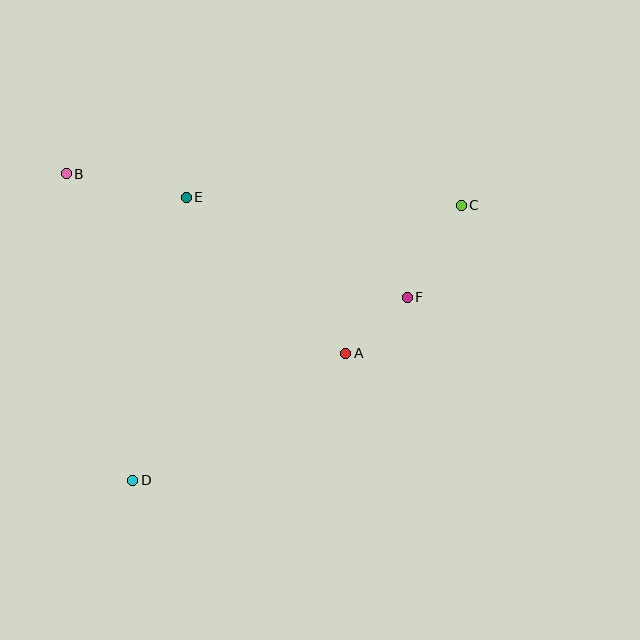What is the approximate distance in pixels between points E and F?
The distance between E and F is approximately 243 pixels.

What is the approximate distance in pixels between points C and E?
The distance between C and E is approximately 275 pixels.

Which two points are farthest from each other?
Points C and D are farthest from each other.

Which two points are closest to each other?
Points A and F are closest to each other.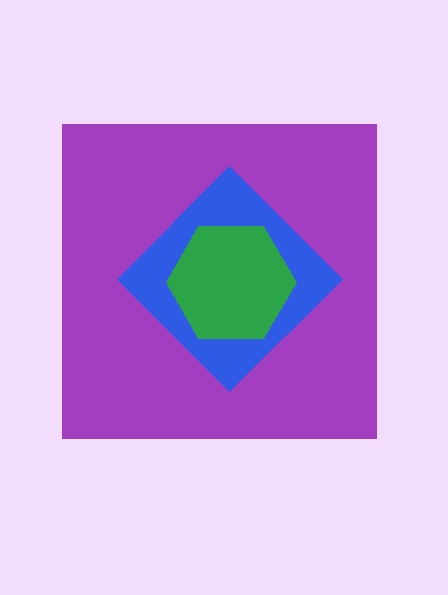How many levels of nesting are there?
3.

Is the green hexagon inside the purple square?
Yes.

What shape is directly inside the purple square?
The blue diamond.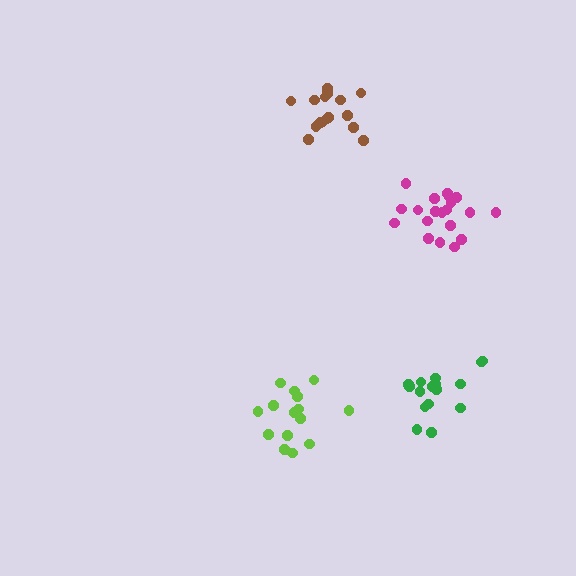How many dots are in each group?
Group 1: 16 dots, Group 2: 16 dots, Group 3: 15 dots, Group 4: 20 dots (67 total).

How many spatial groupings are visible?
There are 4 spatial groupings.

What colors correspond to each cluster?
The clusters are colored: brown, green, lime, magenta.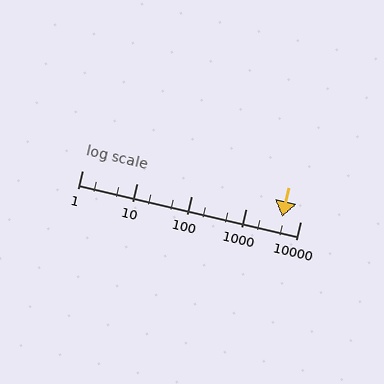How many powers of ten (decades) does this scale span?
The scale spans 4 decades, from 1 to 10000.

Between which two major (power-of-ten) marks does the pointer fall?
The pointer is between 1000 and 10000.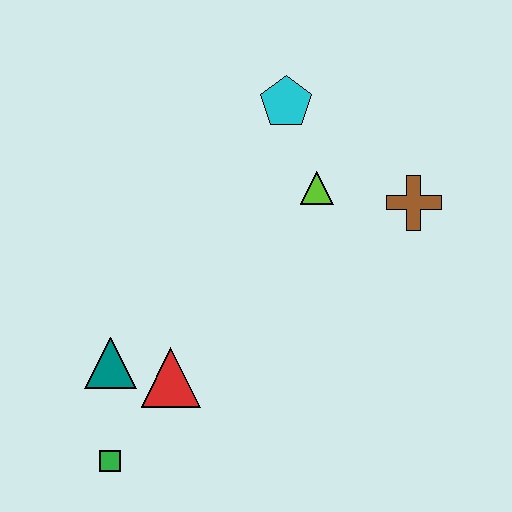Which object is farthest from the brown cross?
The green square is farthest from the brown cross.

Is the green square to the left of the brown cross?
Yes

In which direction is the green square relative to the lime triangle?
The green square is below the lime triangle.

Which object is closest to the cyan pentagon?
The lime triangle is closest to the cyan pentagon.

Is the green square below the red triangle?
Yes